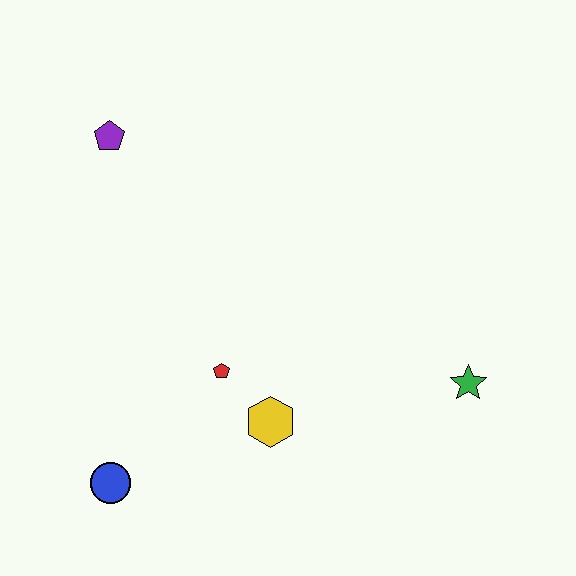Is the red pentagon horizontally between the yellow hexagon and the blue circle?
Yes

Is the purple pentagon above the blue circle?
Yes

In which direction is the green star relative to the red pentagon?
The green star is to the right of the red pentagon.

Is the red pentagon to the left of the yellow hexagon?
Yes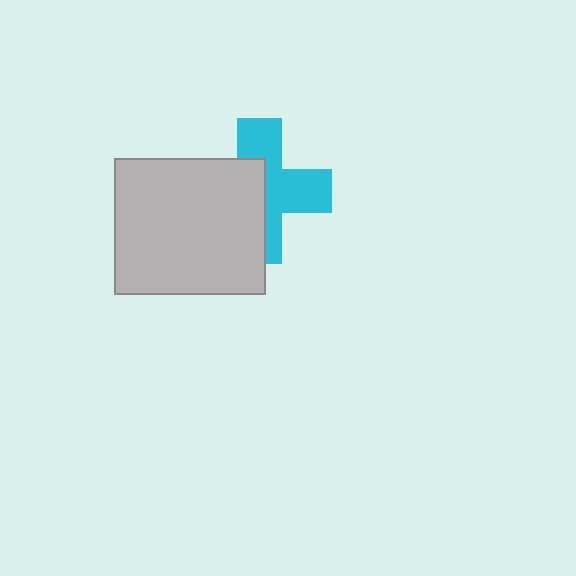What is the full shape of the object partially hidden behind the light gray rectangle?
The partially hidden object is a cyan cross.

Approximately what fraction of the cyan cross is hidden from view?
Roughly 48% of the cyan cross is hidden behind the light gray rectangle.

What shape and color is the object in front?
The object in front is a light gray rectangle.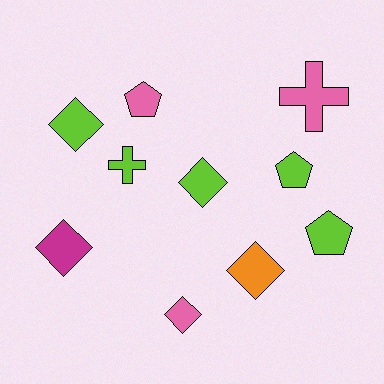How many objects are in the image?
There are 10 objects.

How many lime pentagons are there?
There are 2 lime pentagons.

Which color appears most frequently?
Lime, with 5 objects.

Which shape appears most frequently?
Diamond, with 5 objects.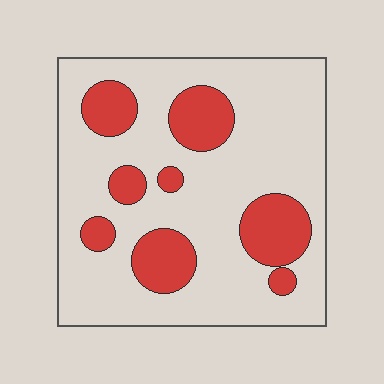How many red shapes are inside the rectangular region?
8.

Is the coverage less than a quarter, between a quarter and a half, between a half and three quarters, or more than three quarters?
Less than a quarter.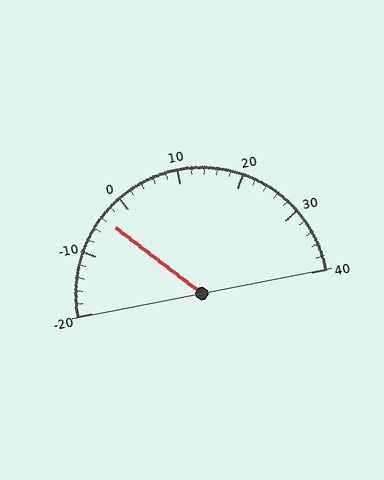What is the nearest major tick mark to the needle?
The nearest major tick mark is 0.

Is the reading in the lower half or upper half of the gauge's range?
The reading is in the lower half of the range (-20 to 40).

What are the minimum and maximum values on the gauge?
The gauge ranges from -20 to 40.